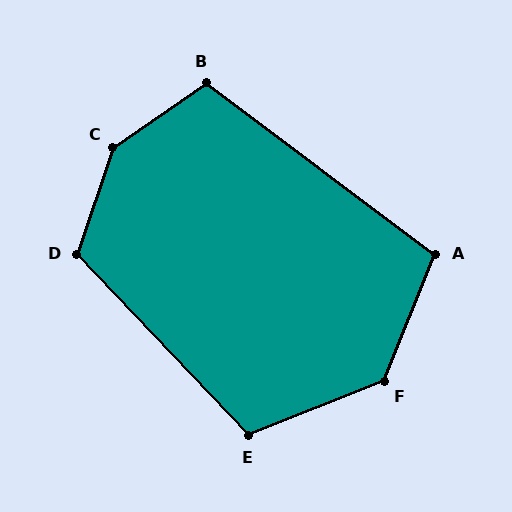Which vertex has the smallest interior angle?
A, at approximately 105 degrees.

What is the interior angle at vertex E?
Approximately 112 degrees (obtuse).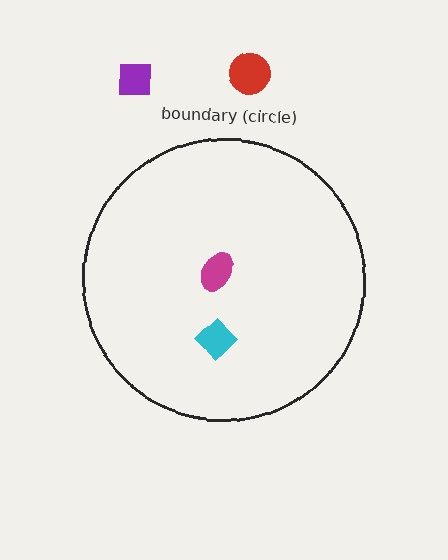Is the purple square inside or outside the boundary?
Outside.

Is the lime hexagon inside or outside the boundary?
Outside.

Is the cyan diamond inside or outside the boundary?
Inside.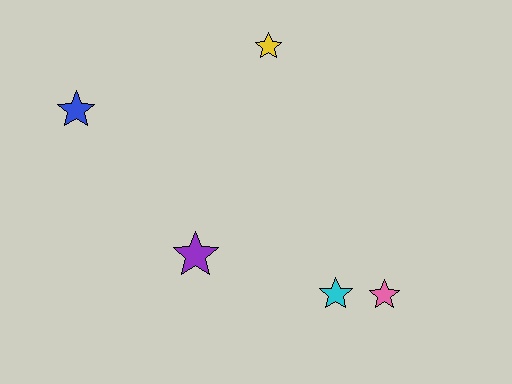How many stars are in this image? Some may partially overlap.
There are 5 stars.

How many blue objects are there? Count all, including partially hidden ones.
There is 1 blue object.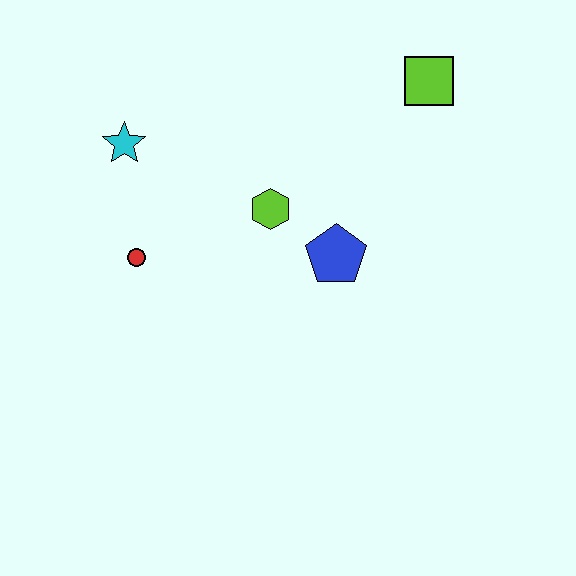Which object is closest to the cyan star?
The red circle is closest to the cyan star.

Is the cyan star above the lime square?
No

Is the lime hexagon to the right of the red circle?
Yes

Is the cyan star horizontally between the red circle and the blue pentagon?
No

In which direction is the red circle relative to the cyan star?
The red circle is below the cyan star.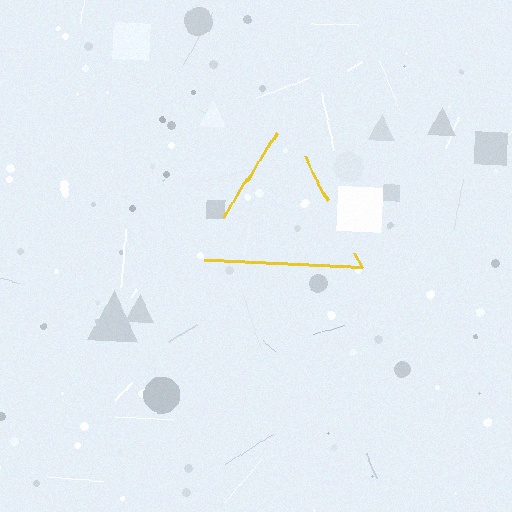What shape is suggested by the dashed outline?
The dashed outline suggests a triangle.